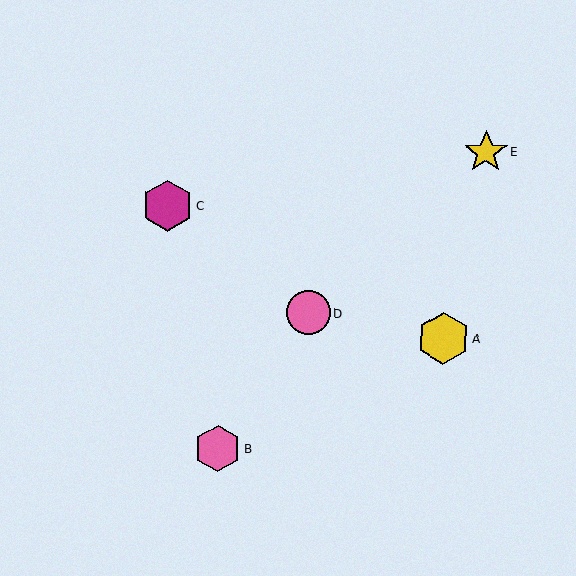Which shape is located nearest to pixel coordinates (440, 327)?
The yellow hexagon (labeled A) at (443, 338) is nearest to that location.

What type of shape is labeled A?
Shape A is a yellow hexagon.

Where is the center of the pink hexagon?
The center of the pink hexagon is at (218, 449).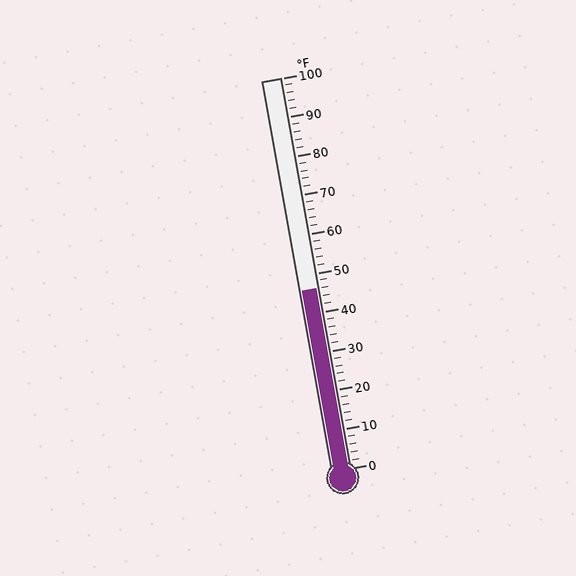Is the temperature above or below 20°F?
The temperature is above 20°F.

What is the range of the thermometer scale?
The thermometer scale ranges from 0°F to 100°F.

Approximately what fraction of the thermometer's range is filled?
The thermometer is filled to approximately 45% of its range.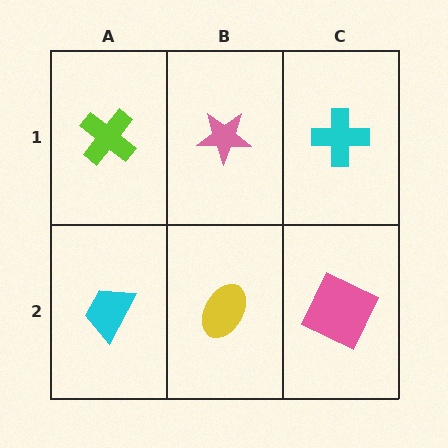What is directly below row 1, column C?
A pink square.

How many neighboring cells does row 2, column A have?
2.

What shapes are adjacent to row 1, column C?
A pink square (row 2, column C), a pink star (row 1, column B).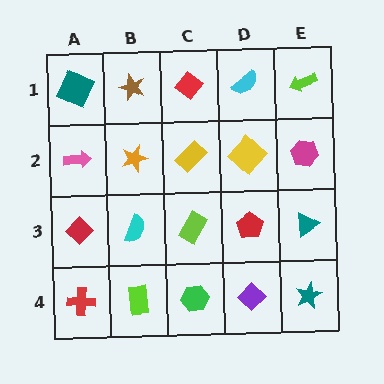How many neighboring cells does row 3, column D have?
4.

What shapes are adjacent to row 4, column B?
A cyan semicircle (row 3, column B), a red cross (row 4, column A), a green hexagon (row 4, column C).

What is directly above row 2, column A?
A teal square.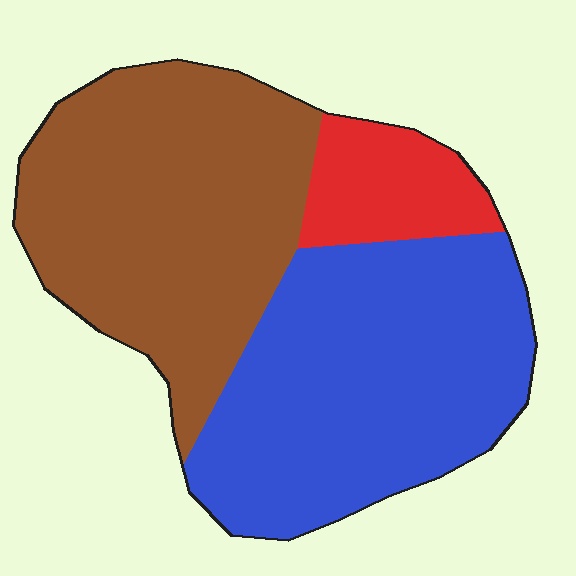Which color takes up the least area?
Red, at roughly 10%.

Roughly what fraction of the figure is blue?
Blue covers about 45% of the figure.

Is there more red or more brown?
Brown.